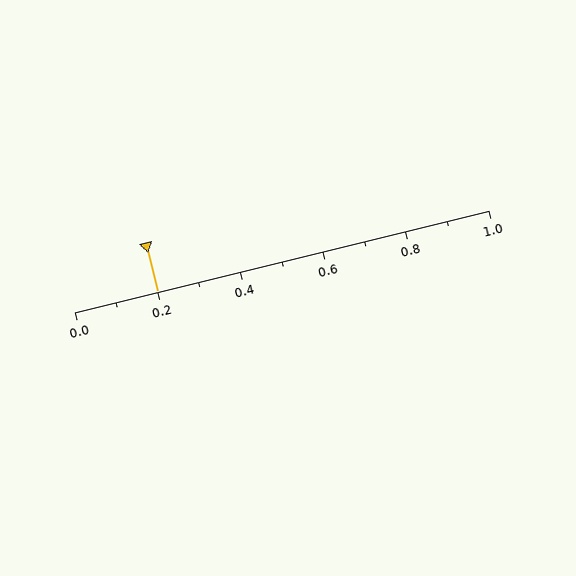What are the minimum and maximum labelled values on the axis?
The axis runs from 0.0 to 1.0.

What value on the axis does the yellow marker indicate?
The marker indicates approximately 0.2.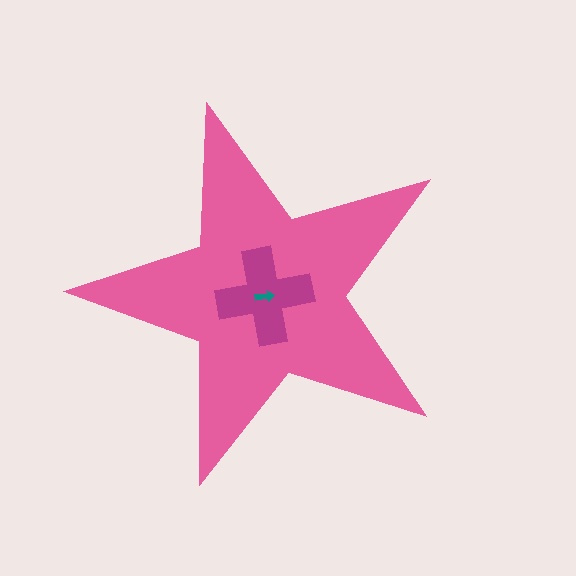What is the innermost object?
The teal arrow.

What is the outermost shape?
The pink star.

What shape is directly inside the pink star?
The magenta cross.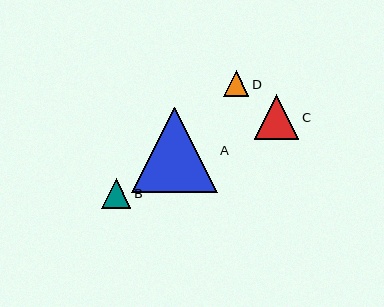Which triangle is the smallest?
Triangle D is the smallest with a size of approximately 25 pixels.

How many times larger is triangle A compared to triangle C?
Triangle A is approximately 1.9 times the size of triangle C.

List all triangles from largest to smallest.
From largest to smallest: A, C, B, D.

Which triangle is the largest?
Triangle A is the largest with a size of approximately 85 pixels.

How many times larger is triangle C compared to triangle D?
Triangle C is approximately 1.7 times the size of triangle D.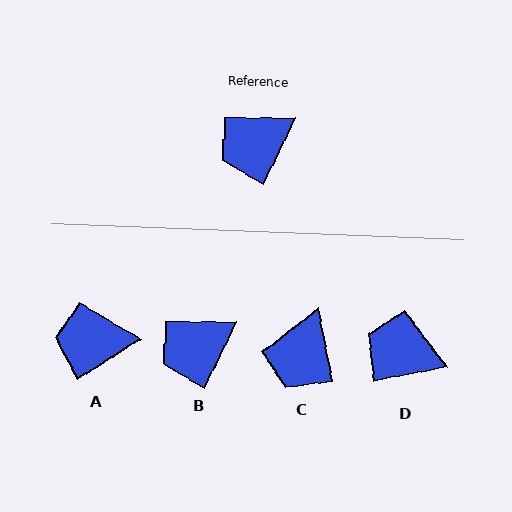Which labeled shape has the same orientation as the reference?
B.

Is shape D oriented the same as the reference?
No, it is off by about 53 degrees.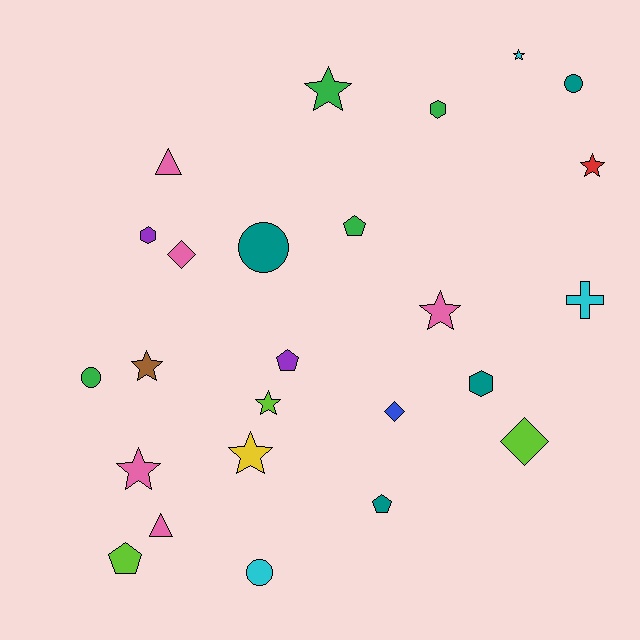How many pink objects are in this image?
There are 5 pink objects.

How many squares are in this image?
There are no squares.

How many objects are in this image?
There are 25 objects.